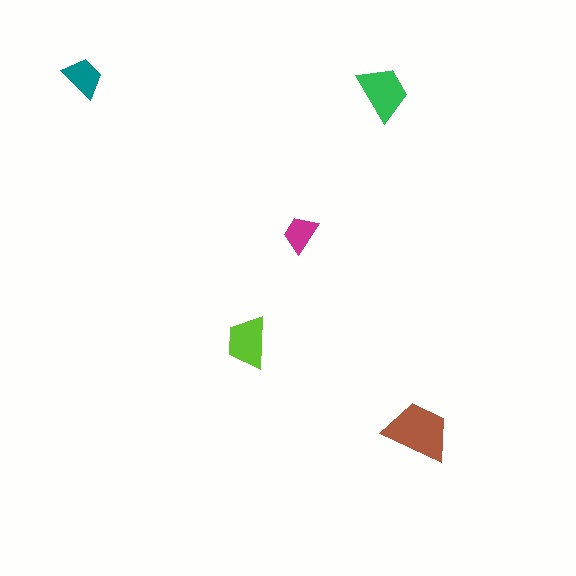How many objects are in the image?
There are 5 objects in the image.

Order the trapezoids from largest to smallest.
the brown one, the green one, the lime one, the teal one, the magenta one.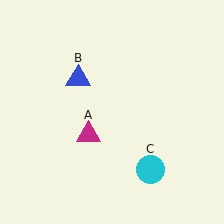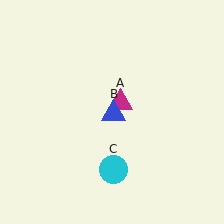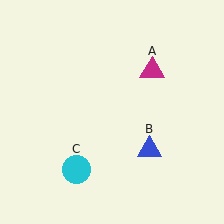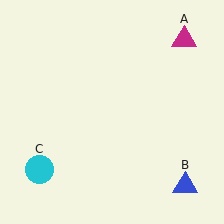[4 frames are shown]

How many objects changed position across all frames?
3 objects changed position: magenta triangle (object A), blue triangle (object B), cyan circle (object C).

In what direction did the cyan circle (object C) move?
The cyan circle (object C) moved left.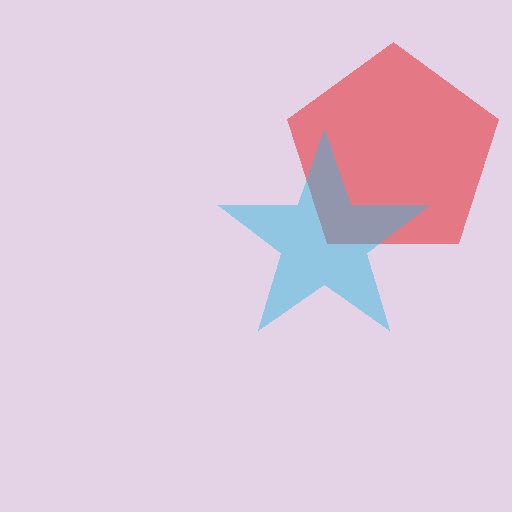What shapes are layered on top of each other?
The layered shapes are: a red pentagon, a cyan star.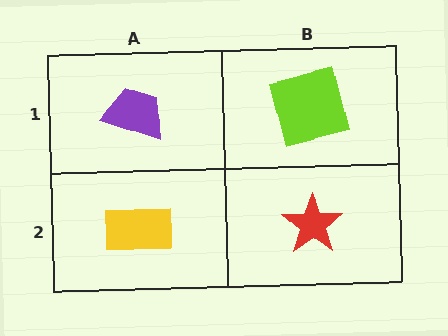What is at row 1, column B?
A lime square.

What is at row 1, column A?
A purple trapezoid.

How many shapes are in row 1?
2 shapes.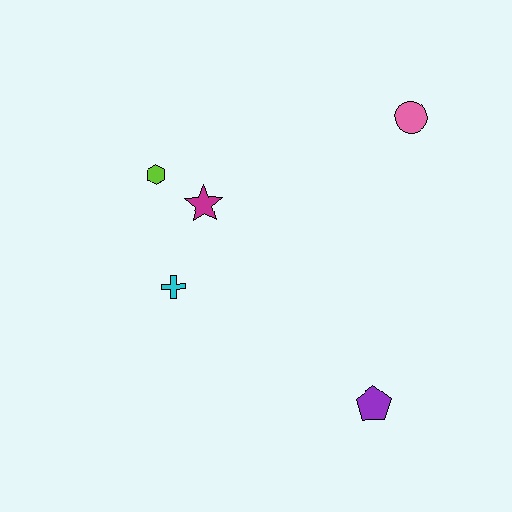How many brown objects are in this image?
There are no brown objects.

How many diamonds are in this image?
There are no diamonds.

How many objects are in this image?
There are 5 objects.